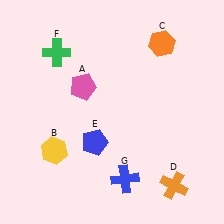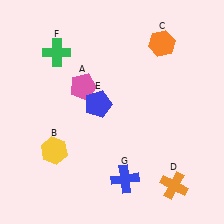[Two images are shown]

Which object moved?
The blue pentagon (E) moved up.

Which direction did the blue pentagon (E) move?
The blue pentagon (E) moved up.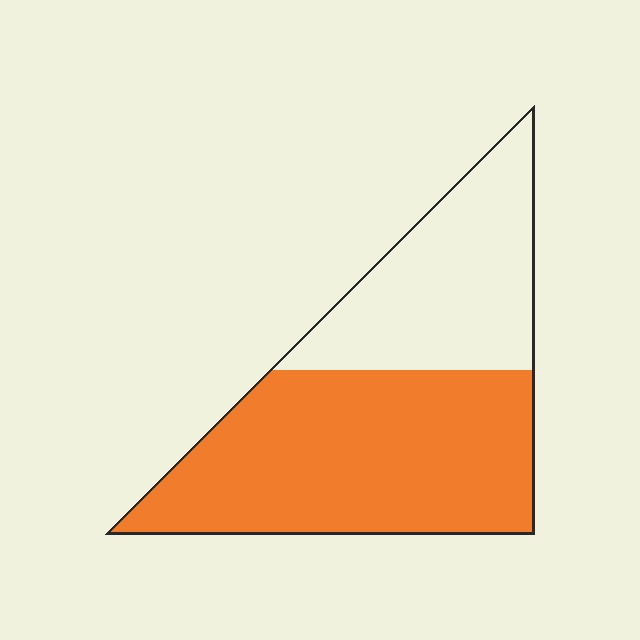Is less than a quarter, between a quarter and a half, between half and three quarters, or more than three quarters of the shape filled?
Between half and three quarters.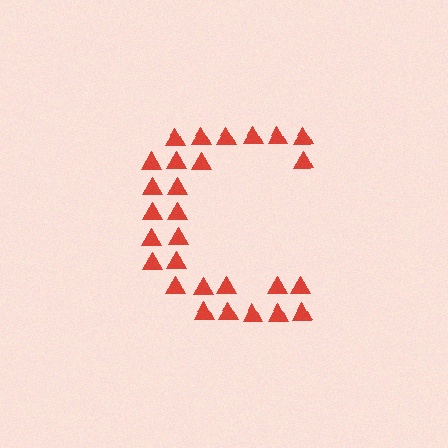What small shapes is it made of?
It is made of small triangles.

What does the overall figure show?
The overall figure shows the letter C.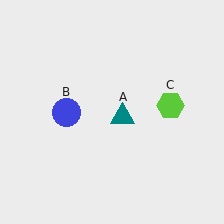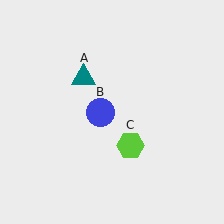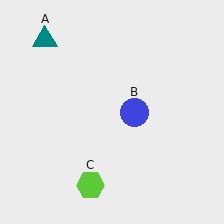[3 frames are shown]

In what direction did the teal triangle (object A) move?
The teal triangle (object A) moved up and to the left.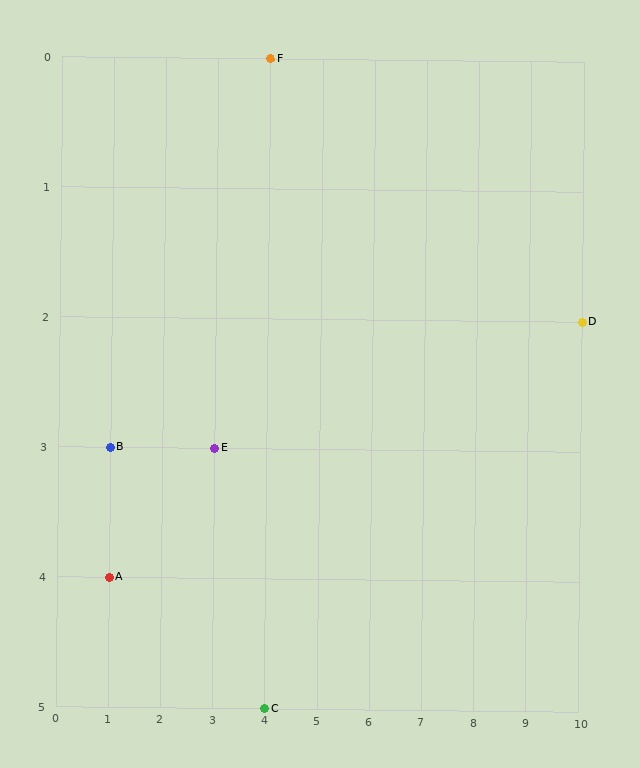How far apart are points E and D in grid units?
Points E and D are 7 columns and 1 row apart (about 7.1 grid units diagonally).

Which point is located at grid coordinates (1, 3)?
Point B is at (1, 3).